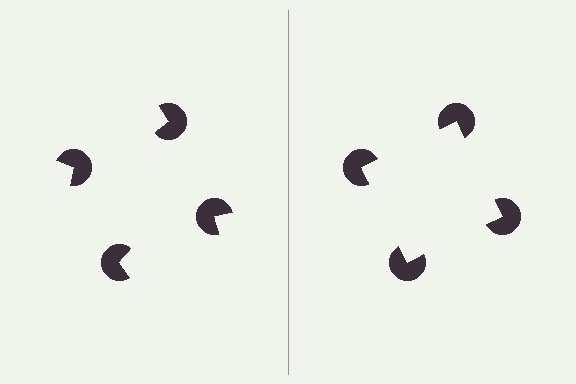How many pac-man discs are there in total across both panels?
8 — 4 on each side.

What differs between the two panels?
The pac-man discs are positioned identically on both sides; only the wedge orientations differ. On the right they align to a square; on the left they are misaligned.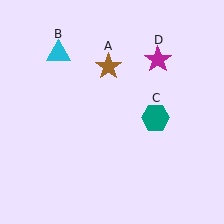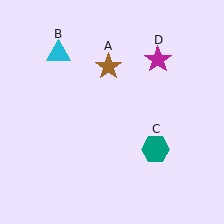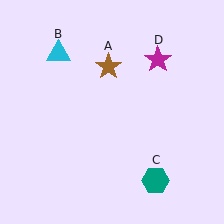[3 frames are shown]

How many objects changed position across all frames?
1 object changed position: teal hexagon (object C).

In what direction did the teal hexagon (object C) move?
The teal hexagon (object C) moved down.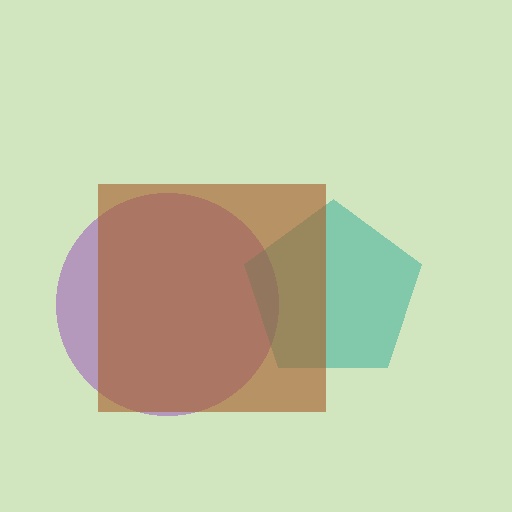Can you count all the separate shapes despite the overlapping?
Yes, there are 3 separate shapes.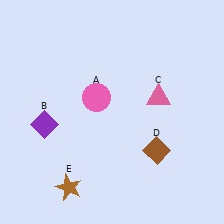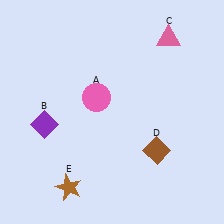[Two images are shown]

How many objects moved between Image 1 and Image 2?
1 object moved between the two images.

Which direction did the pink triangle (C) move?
The pink triangle (C) moved up.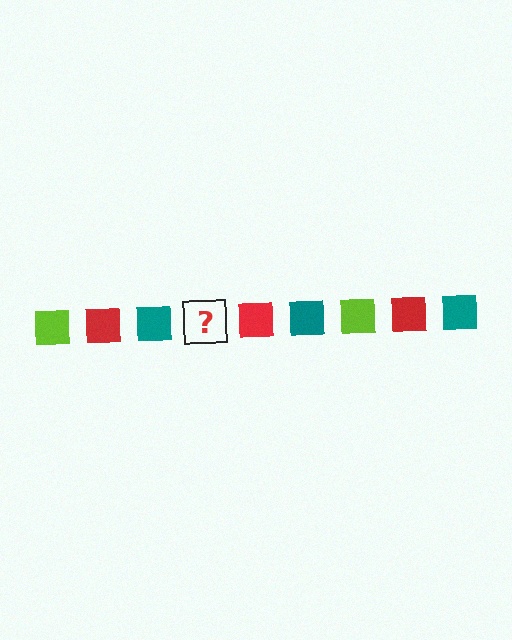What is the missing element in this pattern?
The missing element is a lime square.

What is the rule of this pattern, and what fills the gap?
The rule is that the pattern cycles through lime, red, teal squares. The gap should be filled with a lime square.